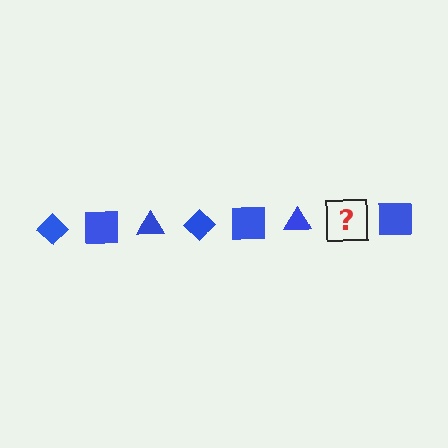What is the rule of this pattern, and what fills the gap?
The rule is that the pattern cycles through diamond, square, triangle shapes in blue. The gap should be filled with a blue diamond.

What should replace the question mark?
The question mark should be replaced with a blue diamond.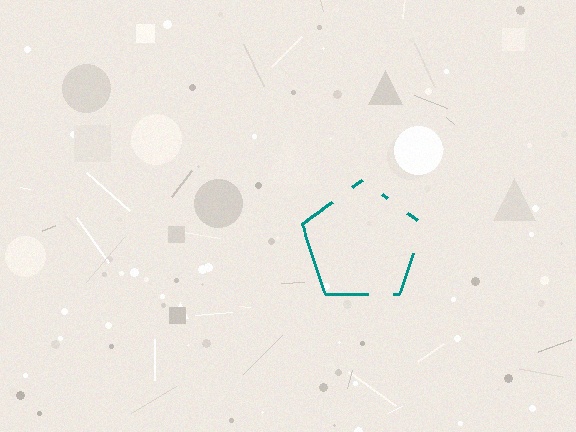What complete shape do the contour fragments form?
The contour fragments form a pentagon.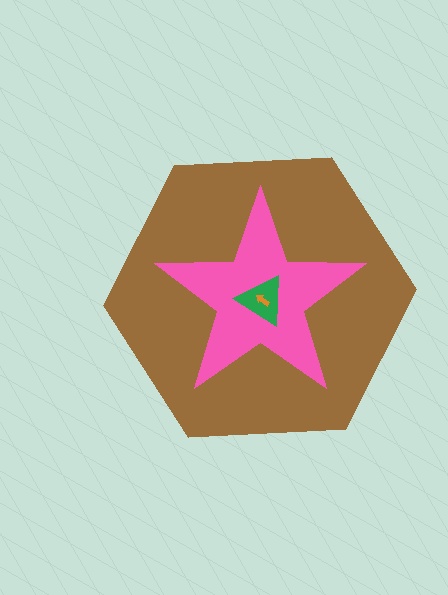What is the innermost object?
The orange arrow.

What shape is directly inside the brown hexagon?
The pink star.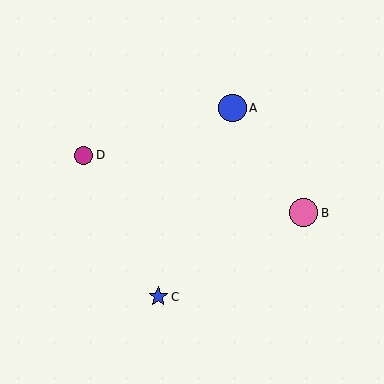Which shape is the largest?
The pink circle (labeled B) is the largest.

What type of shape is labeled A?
Shape A is a blue circle.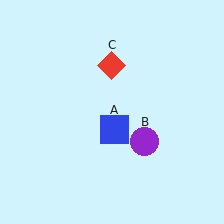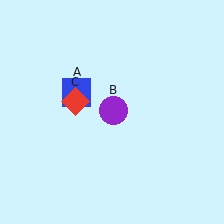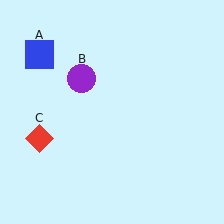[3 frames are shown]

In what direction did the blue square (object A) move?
The blue square (object A) moved up and to the left.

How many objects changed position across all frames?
3 objects changed position: blue square (object A), purple circle (object B), red diamond (object C).